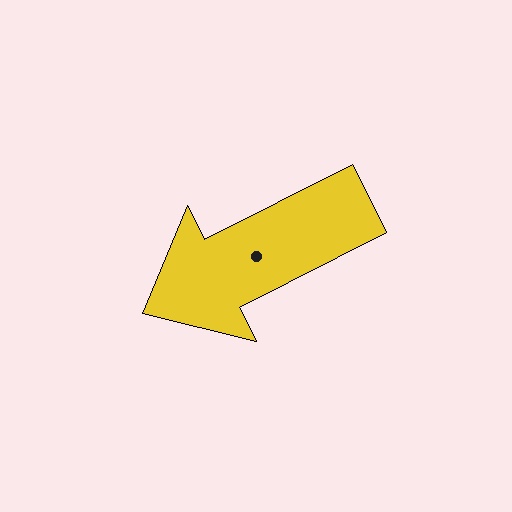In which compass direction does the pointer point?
Southwest.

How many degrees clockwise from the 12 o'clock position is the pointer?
Approximately 243 degrees.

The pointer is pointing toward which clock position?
Roughly 8 o'clock.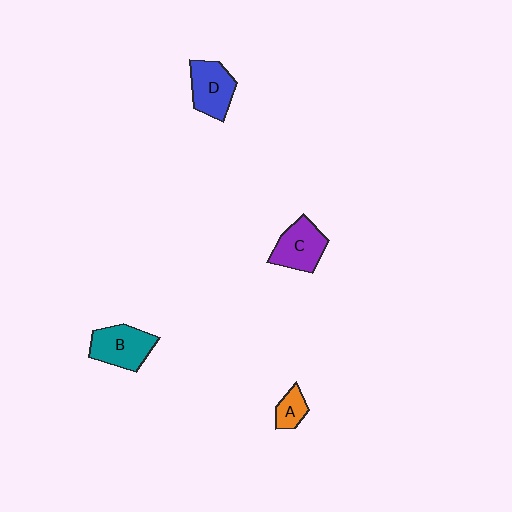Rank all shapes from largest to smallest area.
From largest to smallest: B (teal), C (purple), D (blue), A (orange).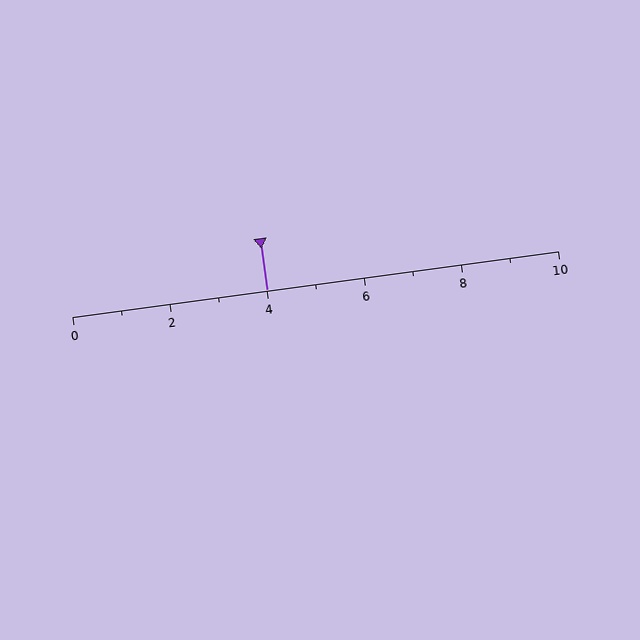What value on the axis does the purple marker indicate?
The marker indicates approximately 4.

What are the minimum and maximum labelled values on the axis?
The axis runs from 0 to 10.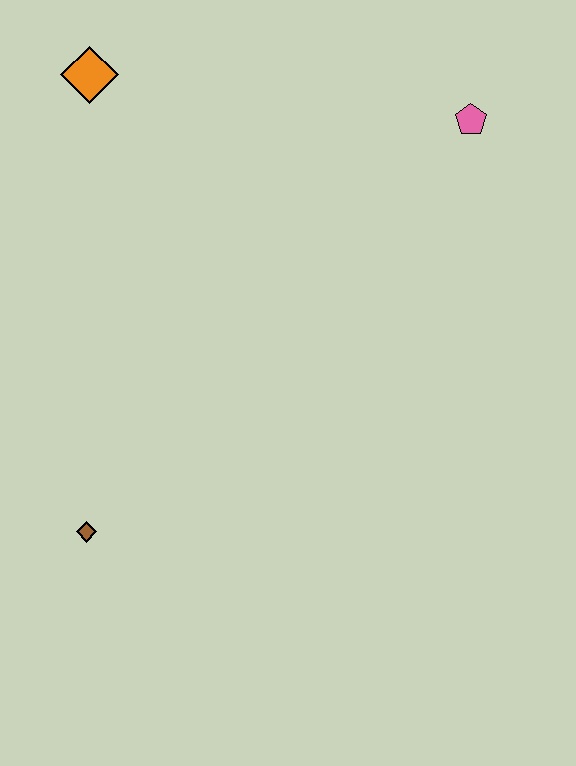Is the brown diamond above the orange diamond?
No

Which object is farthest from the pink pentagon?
The brown diamond is farthest from the pink pentagon.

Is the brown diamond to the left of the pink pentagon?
Yes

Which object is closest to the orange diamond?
The pink pentagon is closest to the orange diamond.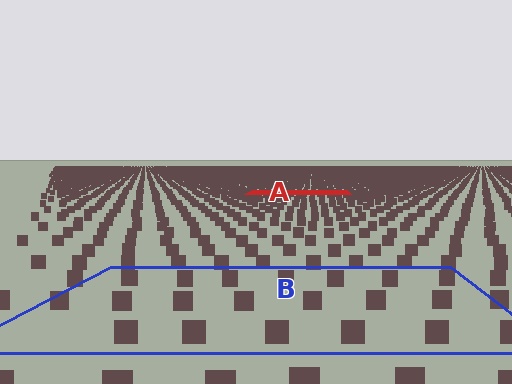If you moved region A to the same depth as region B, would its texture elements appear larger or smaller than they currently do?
They would appear larger. At a closer depth, the same texture elements are projected at a bigger on-screen size.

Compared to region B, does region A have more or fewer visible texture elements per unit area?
Region A has more texture elements per unit area — they are packed more densely because it is farther away.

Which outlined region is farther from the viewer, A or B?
Region A is farther from the viewer — the texture elements inside it appear smaller and more densely packed.